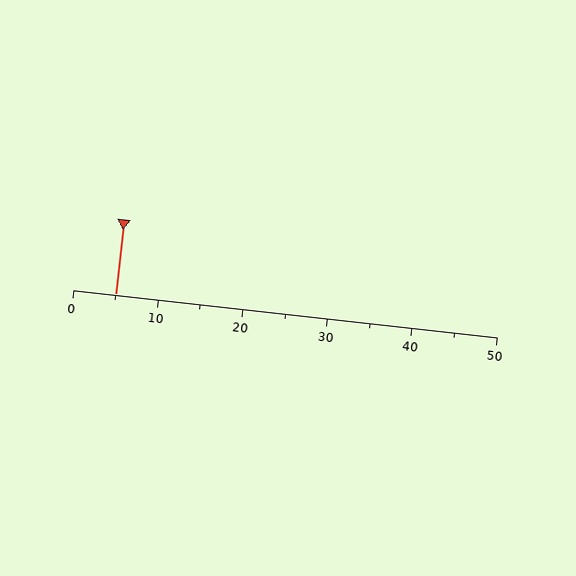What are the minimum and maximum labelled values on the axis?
The axis runs from 0 to 50.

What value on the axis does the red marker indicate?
The marker indicates approximately 5.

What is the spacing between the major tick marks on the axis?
The major ticks are spaced 10 apart.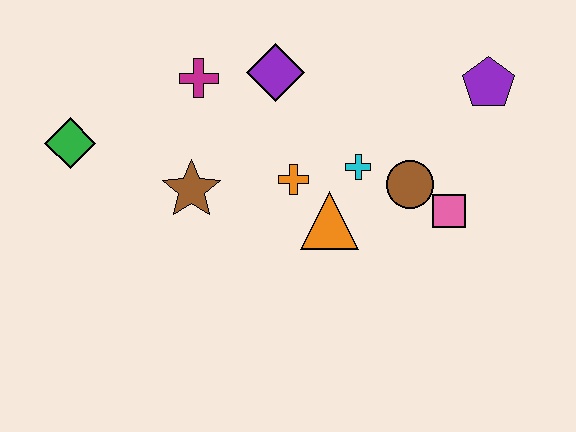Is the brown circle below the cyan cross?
Yes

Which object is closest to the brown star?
The orange cross is closest to the brown star.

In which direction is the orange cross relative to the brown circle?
The orange cross is to the left of the brown circle.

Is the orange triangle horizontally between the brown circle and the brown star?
Yes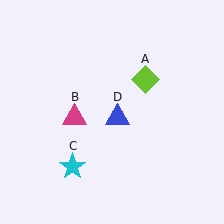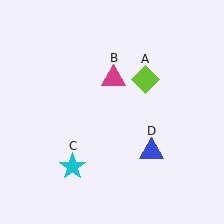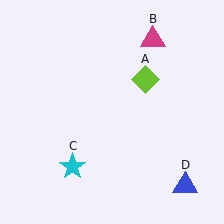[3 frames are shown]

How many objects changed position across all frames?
2 objects changed position: magenta triangle (object B), blue triangle (object D).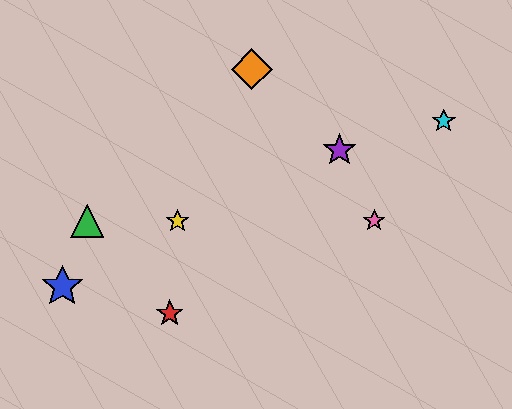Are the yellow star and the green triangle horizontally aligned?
Yes, both are at y≈221.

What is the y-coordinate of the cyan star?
The cyan star is at y≈121.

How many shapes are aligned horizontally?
3 shapes (the green triangle, the yellow star, the pink star) are aligned horizontally.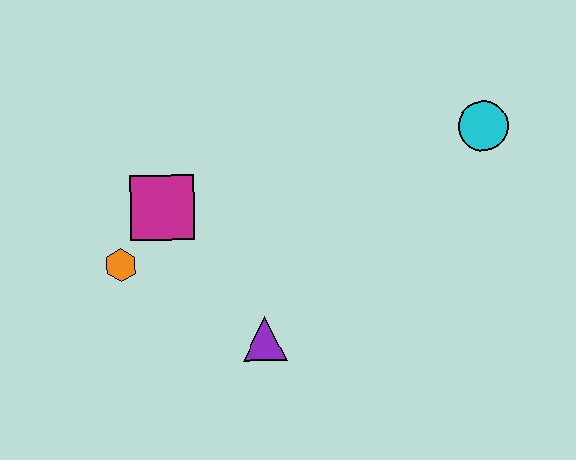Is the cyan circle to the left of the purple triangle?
No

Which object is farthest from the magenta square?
The cyan circle is farthest from the magenta square.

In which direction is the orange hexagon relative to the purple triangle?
The orange hexagon is to the left of the purple triangle.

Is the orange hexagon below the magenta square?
Yes